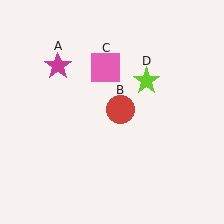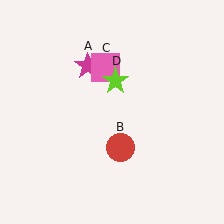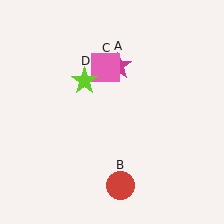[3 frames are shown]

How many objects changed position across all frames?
3 objects changed position: magenta star (object A), red circle (object B), lime star (object D).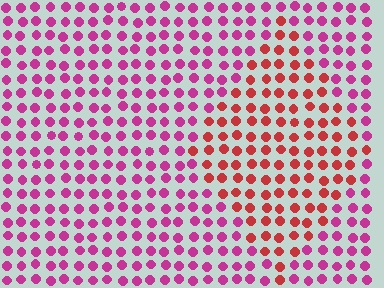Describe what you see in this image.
The image is filled with small magenta elements in a uniform arrangement. A diamond-shaped region is visible where the elements are tinted to a slightly different hue, forming a subtle color boundary.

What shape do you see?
I see a diamond.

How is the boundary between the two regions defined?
The boundary is defined purely by a slight shift in hue (about 39 degrees). Spacing, size, and orientation are identical on both sides.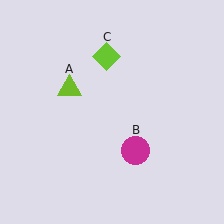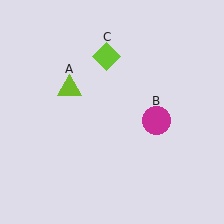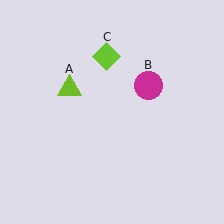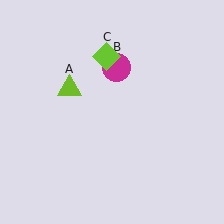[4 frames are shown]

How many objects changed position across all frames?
1 object changed position: magenta circle (object B).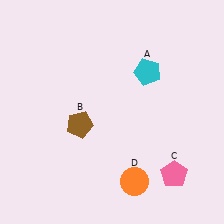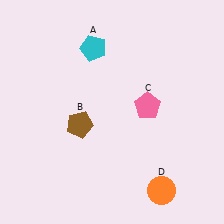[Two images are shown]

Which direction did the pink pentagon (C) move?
The pink pentagon (C) moved up.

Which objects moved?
The objects that moved are: the cyan pentagon (A), the pink pentagon (C), the orange circle (D).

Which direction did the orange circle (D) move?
The orange circle (D) moved right.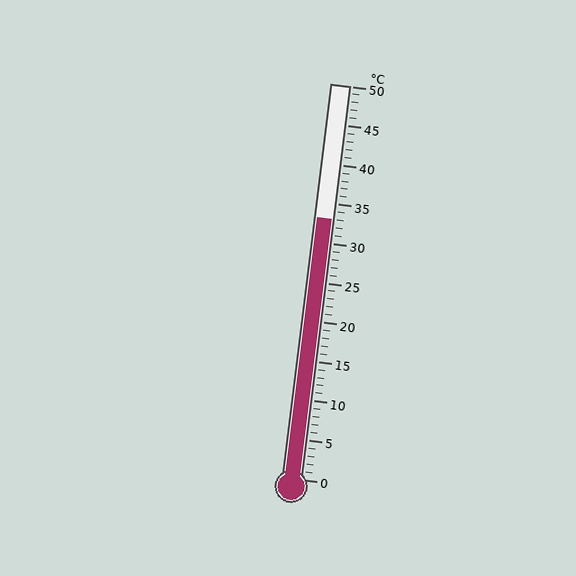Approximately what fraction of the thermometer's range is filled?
The thermometer is filled to approximately 65% of its range.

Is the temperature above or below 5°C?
The temperature is above 5°C.